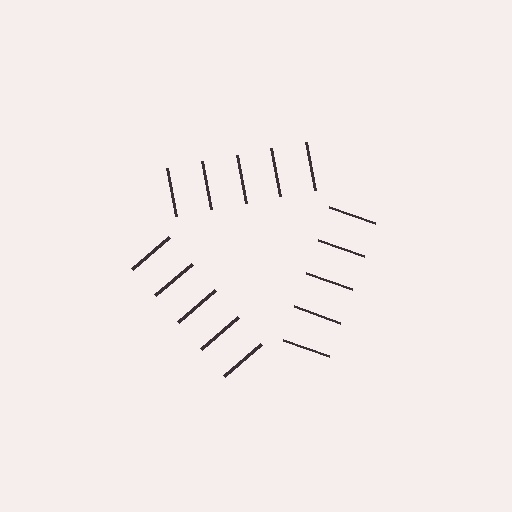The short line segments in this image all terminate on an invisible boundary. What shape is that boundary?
An illusory triangle — the line segments terminate on its edges but no continuous stroke is drawn.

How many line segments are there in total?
15 — 5 along each of the 3 edges.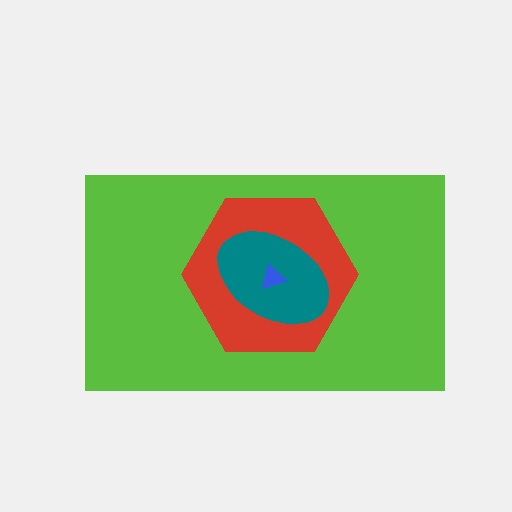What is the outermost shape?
The lime rectangle.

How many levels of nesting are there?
4.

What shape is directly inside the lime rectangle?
The red hexagon.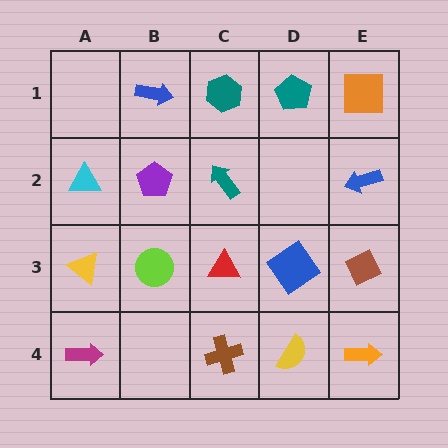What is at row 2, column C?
A teal arrow.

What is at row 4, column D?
A yellow semicircle.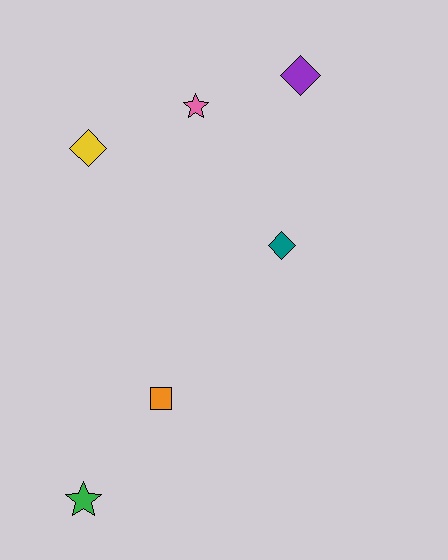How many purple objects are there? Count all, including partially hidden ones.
There is 1 purple object.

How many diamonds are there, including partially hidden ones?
There are 3 diamonds.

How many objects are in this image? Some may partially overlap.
There are 6 objects.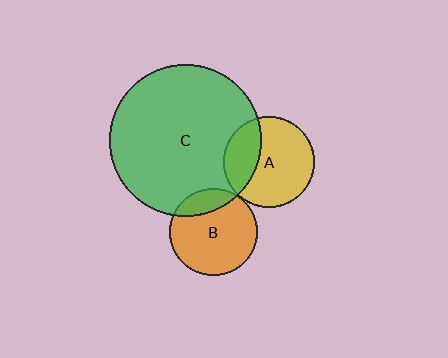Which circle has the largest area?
Circle C (green).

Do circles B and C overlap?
Yes.